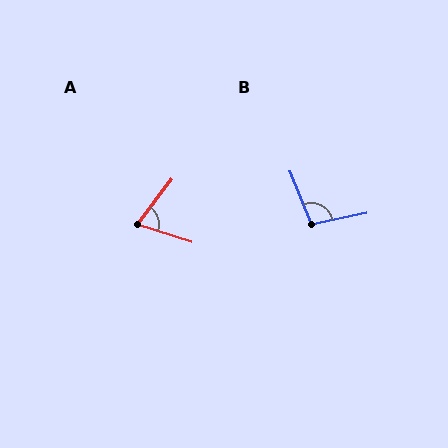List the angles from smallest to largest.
A (70°), B (100°).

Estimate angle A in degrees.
Approximately 70 degrees.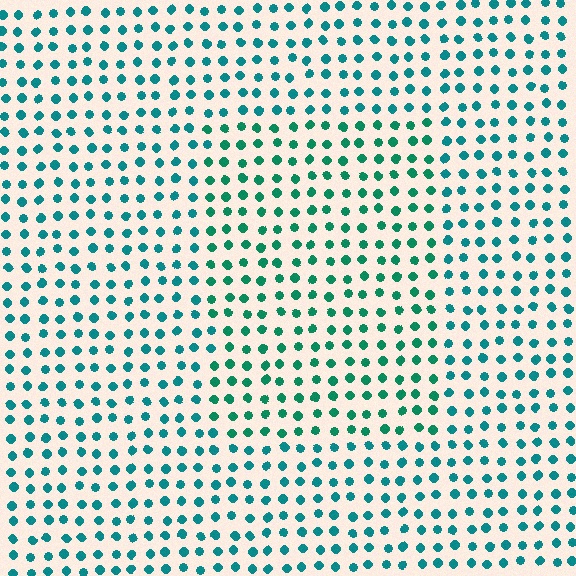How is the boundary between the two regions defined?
The boundary is defined purely by a slight shift in hue (about 22 degrees). Spacing, size, and orientation are identical on both sides.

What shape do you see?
I see a rectangle.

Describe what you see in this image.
The image is filled with small teal elements in a uniform arrangement. A rectangle-shaped region is visible where the elements are tinted to a slightly different hue, forming a subtle color boundary.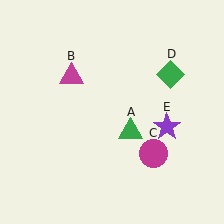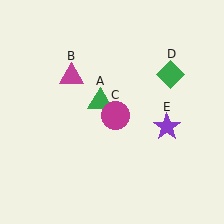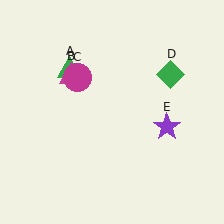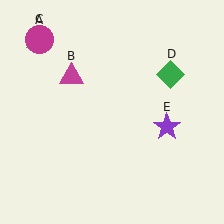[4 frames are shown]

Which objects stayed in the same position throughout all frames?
Magenta triangle (object B) and green diamond (object D) and purple star (object E) remained stationary.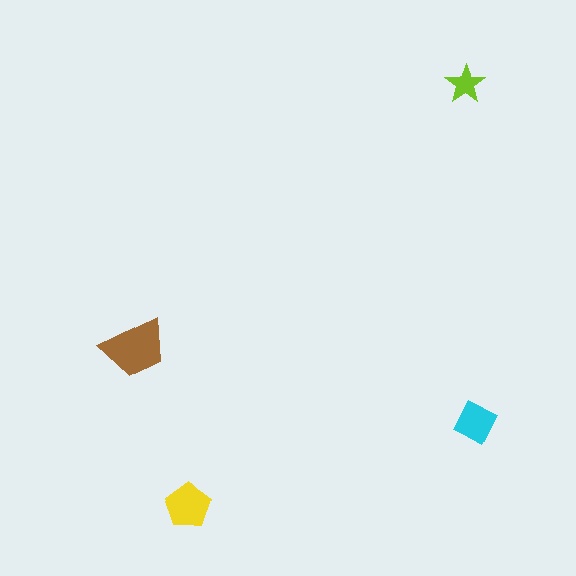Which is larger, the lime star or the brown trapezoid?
The brown trapezoid.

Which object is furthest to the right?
The cyan square is rightmost.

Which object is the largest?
The brown trapezoid.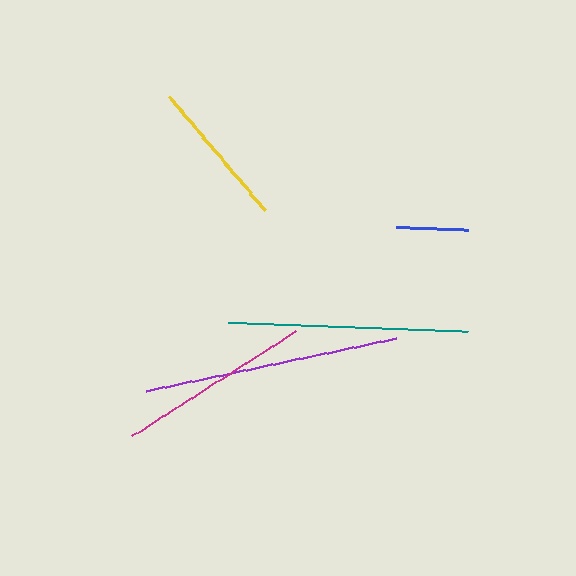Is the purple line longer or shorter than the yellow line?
The purple line is longer than the yellow line.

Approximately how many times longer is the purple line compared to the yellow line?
The purple line is approximately 1.7 times the length of the yellow line.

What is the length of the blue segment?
The blue segment is approximately 72 pixels long.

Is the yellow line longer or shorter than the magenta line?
The magenta line is longer than the yellow line.